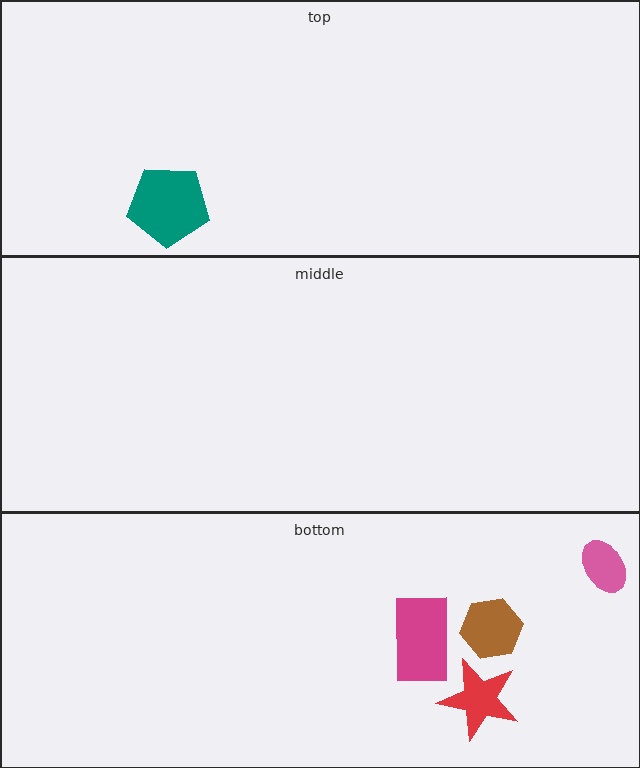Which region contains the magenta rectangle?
The bottom region.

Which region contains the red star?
The bottom region.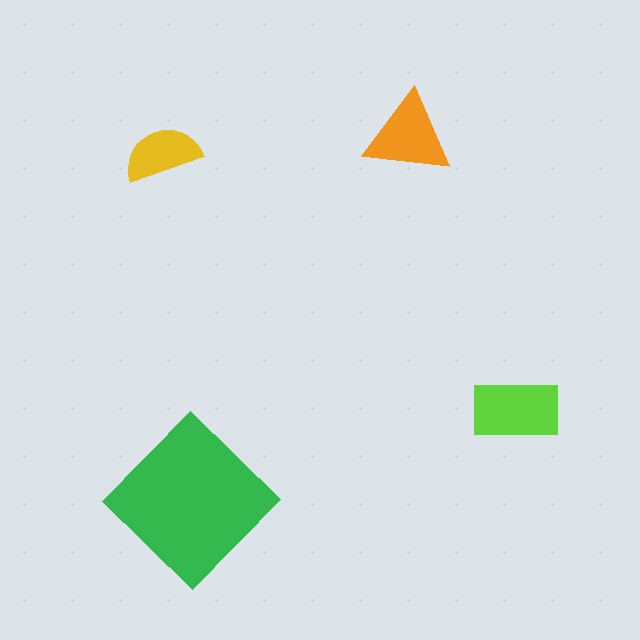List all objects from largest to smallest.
The green diamond, the lime rectangle, the orange triangle, the yellow semicircle.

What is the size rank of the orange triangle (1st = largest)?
3rd.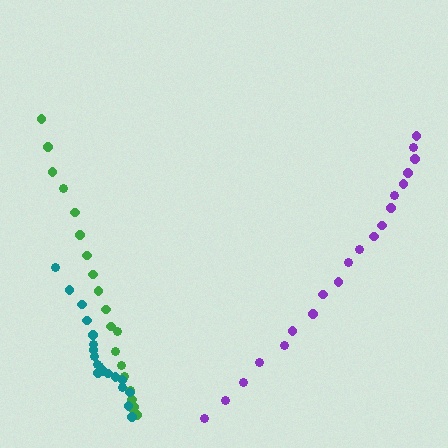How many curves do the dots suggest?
There are 3 distinct paths.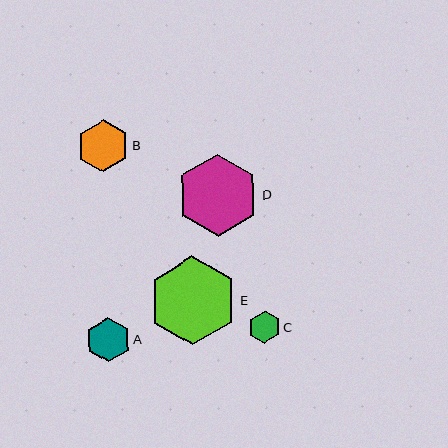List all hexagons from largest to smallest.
From largest to smallest: E, D, B, A, C.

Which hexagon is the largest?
Hexagon E is the largest with a size of approximately 89 pixels.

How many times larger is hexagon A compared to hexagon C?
Hexagon A is approximately 1.4 times the size of hexagon C.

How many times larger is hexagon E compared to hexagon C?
Hexagon E is approximately 2.7 times the size of hexagon C.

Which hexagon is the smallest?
Hexagon C is the smallest with a size of approximately 33 pixels.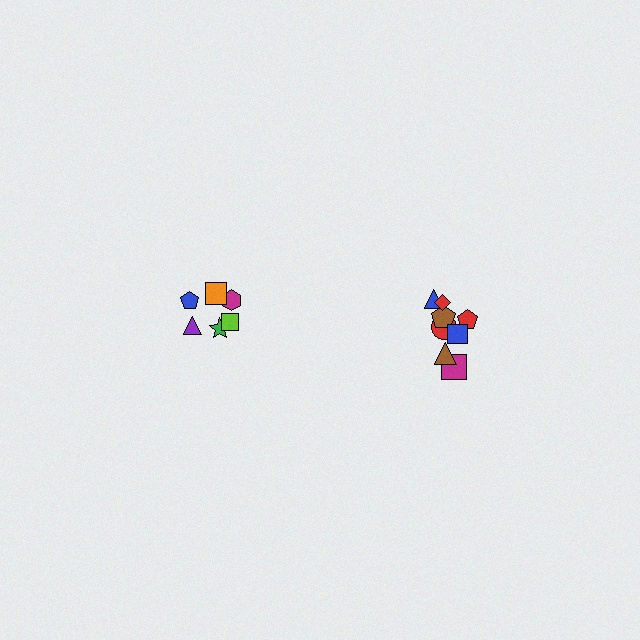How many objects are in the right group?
There are 8 objects.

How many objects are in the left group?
There are 6 objects.